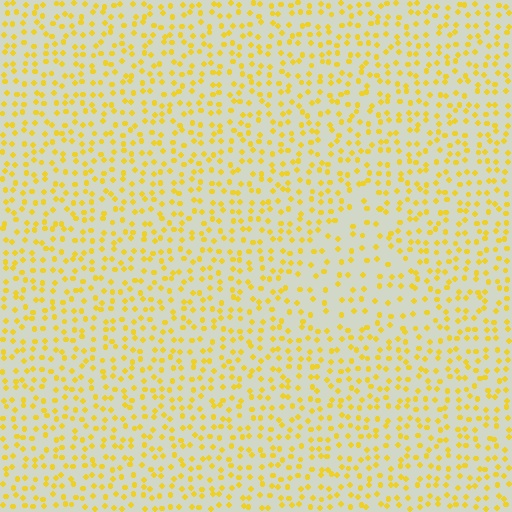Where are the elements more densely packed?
The elements are more densely packed outside the triangle boundary.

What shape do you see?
I see a triangle.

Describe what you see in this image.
The image contains small yellow elements arranged at two different densities. A triangle-shaped region is visible where the elements are less densely packed than the surrounding area.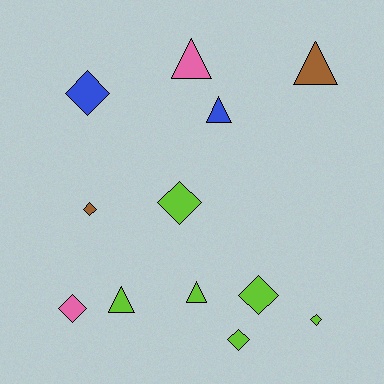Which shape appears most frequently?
Diamond, with 7 objects.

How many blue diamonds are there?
There is 1 blue diamond.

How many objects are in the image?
There are 12 objects.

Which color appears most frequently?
Lime, with 6 objects.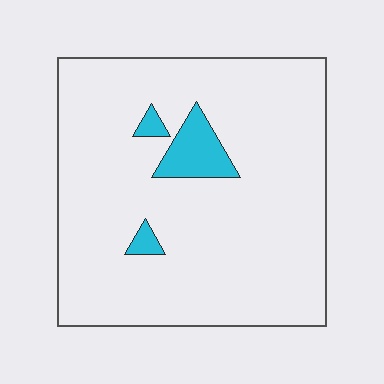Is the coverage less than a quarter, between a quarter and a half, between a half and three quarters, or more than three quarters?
Less than a quarter.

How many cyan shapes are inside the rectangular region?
3.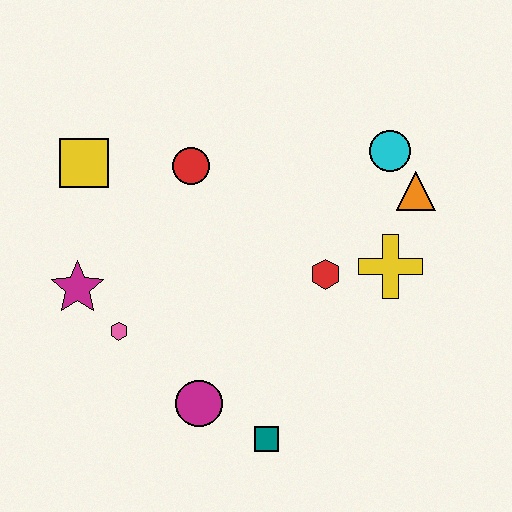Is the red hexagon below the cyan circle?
Yes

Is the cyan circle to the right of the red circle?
Yes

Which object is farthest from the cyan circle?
The magenta star is farthest from the cyan circle.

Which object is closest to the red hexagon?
The yellow cross is closest to the red hexagon.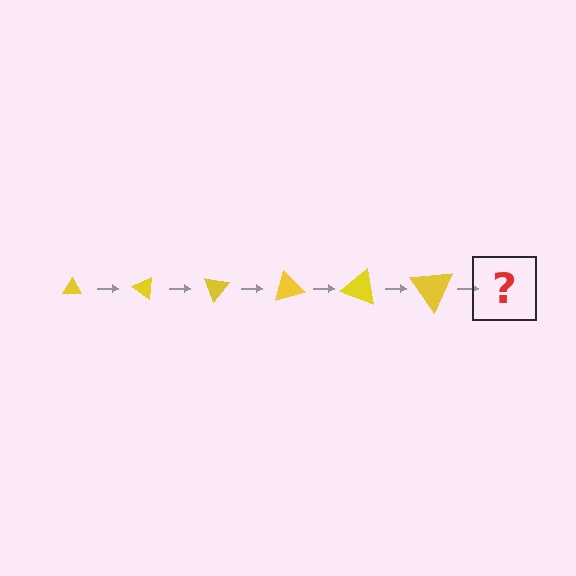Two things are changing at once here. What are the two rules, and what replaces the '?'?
The two rules are that the triangle grows larger each step and it rotates 35 degrees each step. The '?' should be a triangle, larger than the previous one and rotated 210 degrees from the start.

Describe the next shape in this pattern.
It should be a triangle, larger than the previous one and rotated 210 degrees from the start.